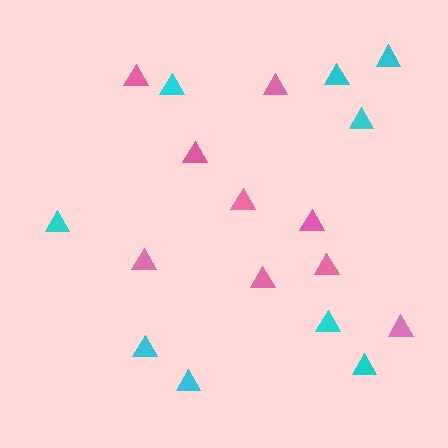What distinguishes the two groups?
There are 2 groups: one group of pink triangles (9) and one group of cyan triangles (9).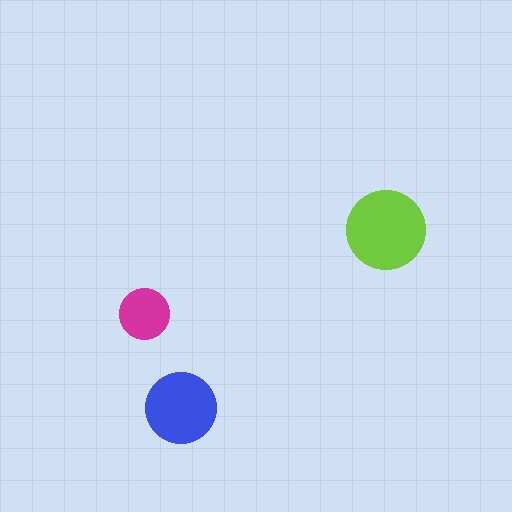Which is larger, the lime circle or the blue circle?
The lime one.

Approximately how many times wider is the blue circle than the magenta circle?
About 1.5 times wider.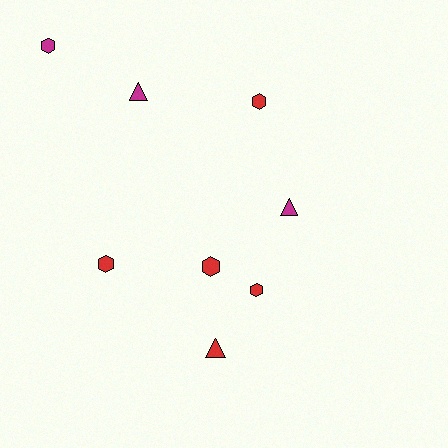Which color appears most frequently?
Red, with 5 objects.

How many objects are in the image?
There are 8 objects.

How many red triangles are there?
There is 1 red triangle.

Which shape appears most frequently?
Hexagon, with 5 objects.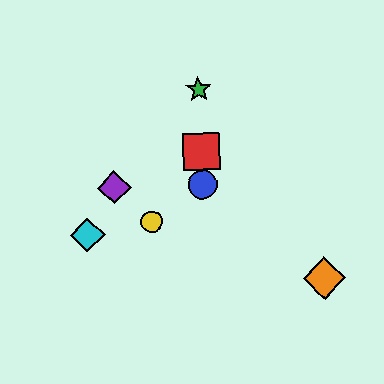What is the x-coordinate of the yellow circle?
The yellow circle is at x≈152.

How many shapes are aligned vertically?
3 shapes (the red square, the blue circle, the green star) are aligned vertically.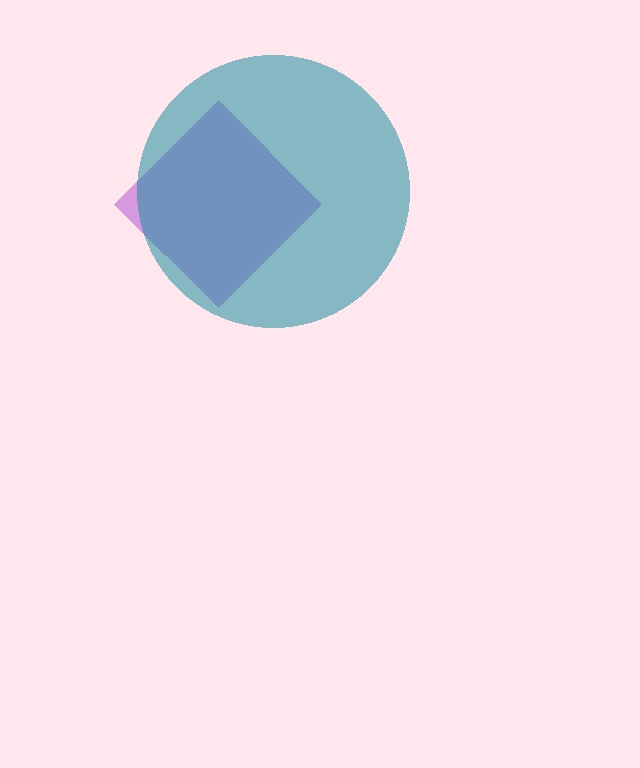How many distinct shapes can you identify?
There are 2 distinct shapes: a purple diamond, a teal circle.